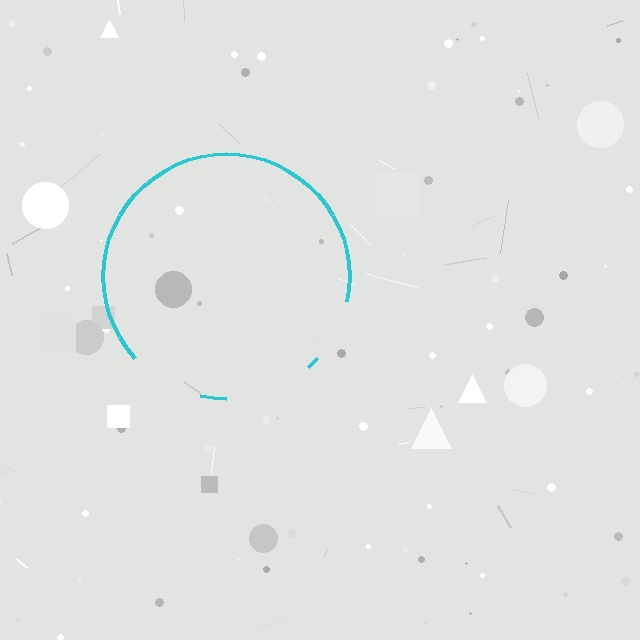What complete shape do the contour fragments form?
The contour fragments form a circle.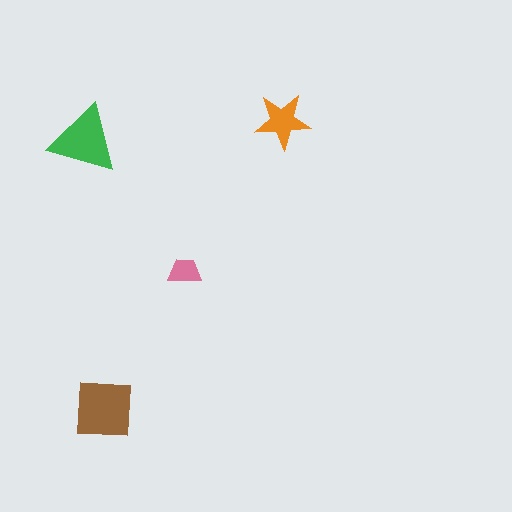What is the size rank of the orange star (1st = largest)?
3rd.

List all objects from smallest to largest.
The pink trapezoid, the orange star, the green triangle, the brown square.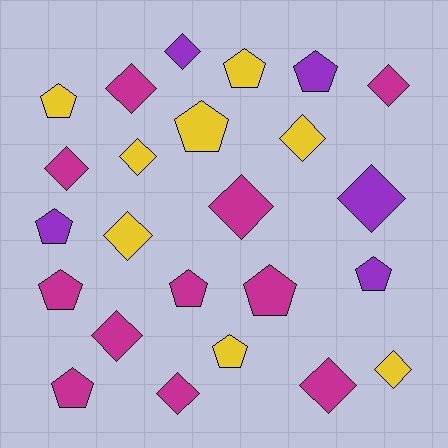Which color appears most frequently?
Magenta, with 11 objects.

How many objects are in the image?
There are 24 objects.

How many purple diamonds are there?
There are 2 purple diamonds.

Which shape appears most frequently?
Diamond, with 13 objects.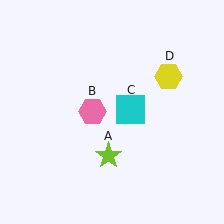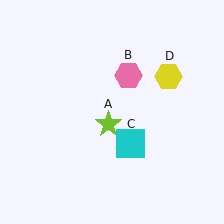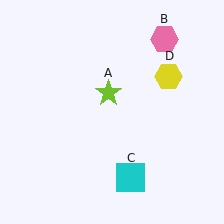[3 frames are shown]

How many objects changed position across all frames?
3 objects changed position: lime star (object A), pink hexagon (object B), cyan square (object C).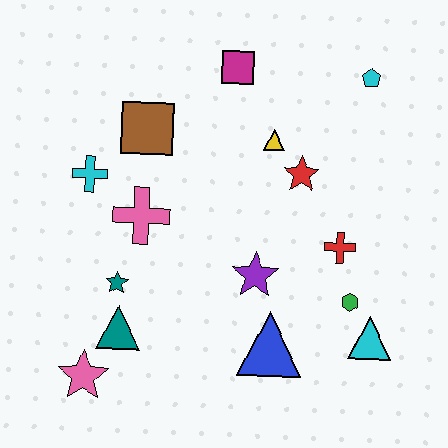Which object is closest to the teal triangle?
The teal star is closest to the teal triangle.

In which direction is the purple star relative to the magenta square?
The purple star is below the magenta square.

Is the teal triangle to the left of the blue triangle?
Yes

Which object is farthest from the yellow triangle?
The pink star is farthest from the yellow triangle.